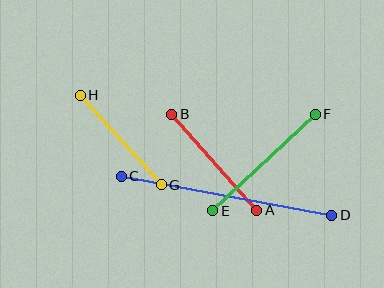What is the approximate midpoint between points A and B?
The midpoint is at approximately (214, 162) pixels.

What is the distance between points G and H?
The distance is approximately 121 pixels.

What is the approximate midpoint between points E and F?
The midpoint is at approximately (264, 162) pixels.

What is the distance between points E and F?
The distance is approximately 141 pixels.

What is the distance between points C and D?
The distance is approximately 214 pixels.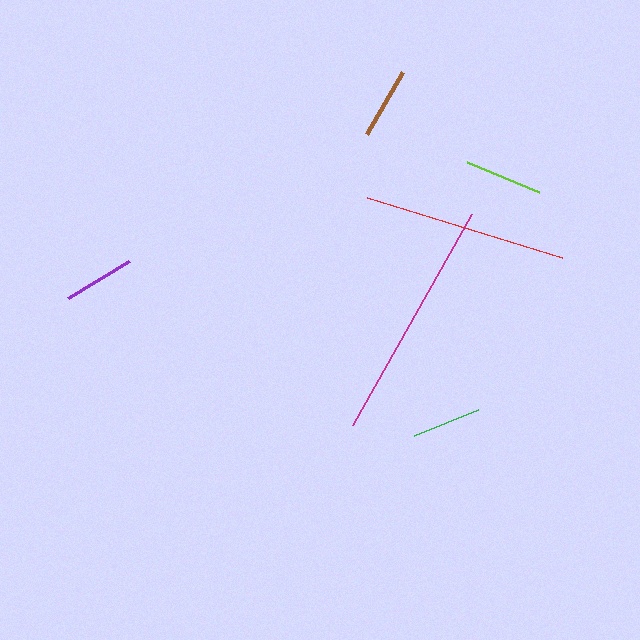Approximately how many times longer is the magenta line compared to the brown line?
The magenta line is approximately 3.4 times the length of the brown line.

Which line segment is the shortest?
The green line is the shortest at approximately 70 pixels.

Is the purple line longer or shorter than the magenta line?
The magenta line is longer than the purple line.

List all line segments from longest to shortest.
From longest to shortest: magenta, red, lime, brown, purple, green.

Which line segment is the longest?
The magenta line is the longest at approximately 243 pixels.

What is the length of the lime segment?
The lime segment is approximately 78 pixels long.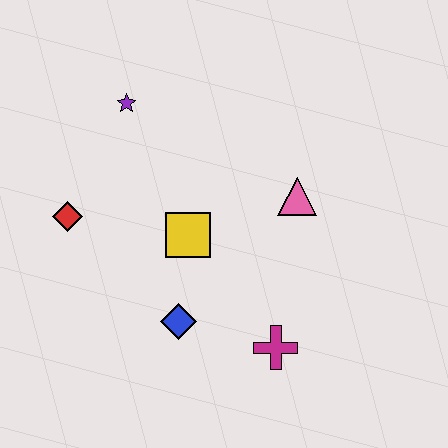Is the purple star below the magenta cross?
No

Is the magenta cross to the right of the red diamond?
Yes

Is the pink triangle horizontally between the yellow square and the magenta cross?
No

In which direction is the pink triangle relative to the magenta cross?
The pink triangle is above the magenta cross.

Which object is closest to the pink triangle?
The yellow square is closest to the pink triangle.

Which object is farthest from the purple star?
The magenta cross is farthest from the purple star.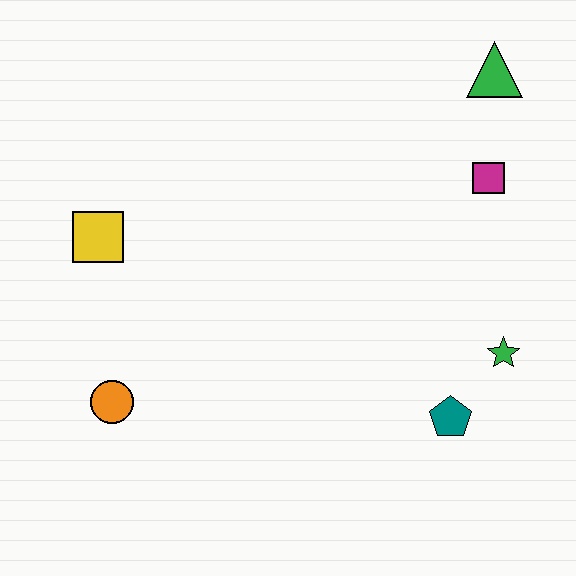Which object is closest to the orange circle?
The yellow square is closest to the orange circle.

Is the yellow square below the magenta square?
Yes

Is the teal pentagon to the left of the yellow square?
No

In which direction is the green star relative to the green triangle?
The green star is below the green triangle.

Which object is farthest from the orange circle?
The green triangle is farthest from the orange circle.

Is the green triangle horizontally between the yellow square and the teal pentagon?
No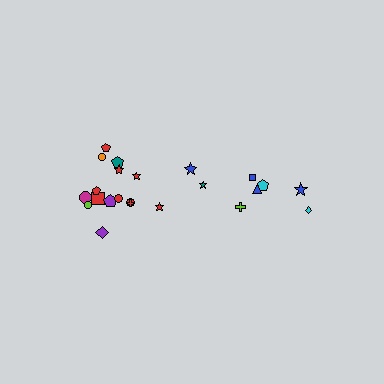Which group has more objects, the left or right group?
The left group.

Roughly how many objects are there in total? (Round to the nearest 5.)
Roughly 25 objects in total.